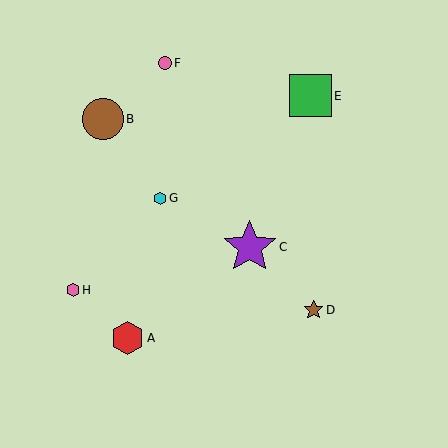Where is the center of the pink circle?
The center of the pink circle is at (165, 63).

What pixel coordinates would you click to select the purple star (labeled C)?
Click at (250, 247) to select the purple star C.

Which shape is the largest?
The purple star (labeled C) is the largest.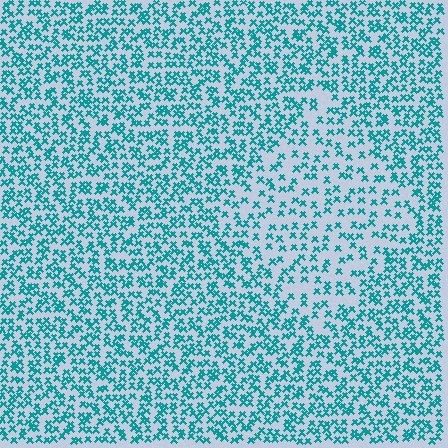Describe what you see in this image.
The image contains small teal elements arranged at two different densities. A diamond-shaped region is visible where the elements are less densely packed than the surrounding area.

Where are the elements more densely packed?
The elements are more densely packed outside the diamond boundary.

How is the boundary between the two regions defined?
The boundary is defined by a change in element density (approximately 1.8x ratio). All elements are the same color, size, and shape.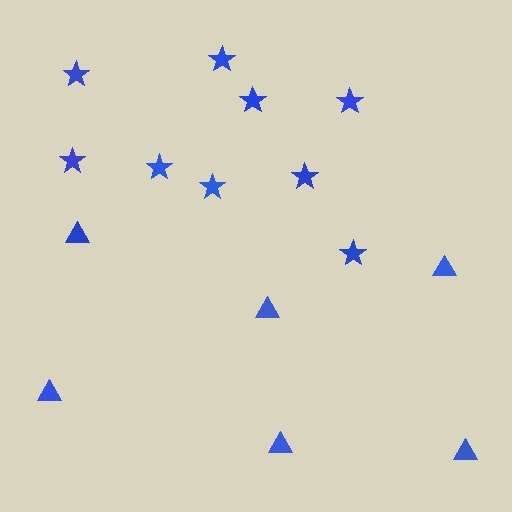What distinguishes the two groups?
There are 2 groups: one group of triangles (6) and one group of stars (9).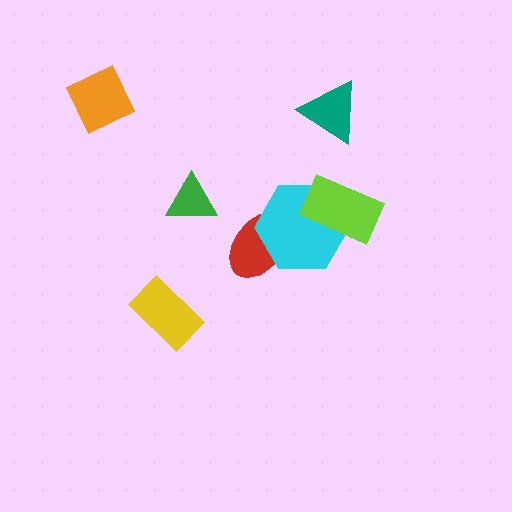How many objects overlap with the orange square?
0 objects overlap with the orange square.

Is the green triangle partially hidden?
No, no other shape covers it.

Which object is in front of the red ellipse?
The cyan hexagon is in front of the red ellipse.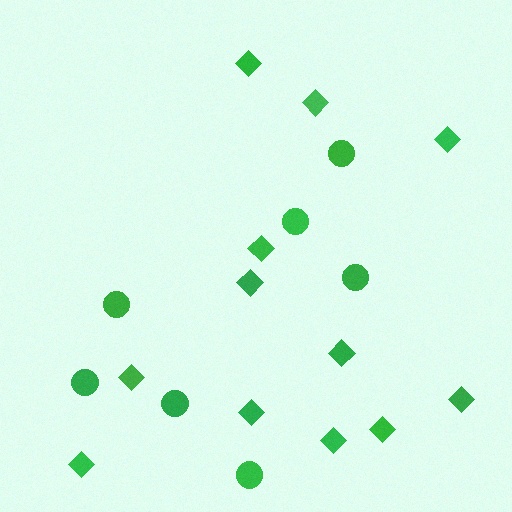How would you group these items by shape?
There are 2 groups: one group of diamonds (12) and one group of circles (7).